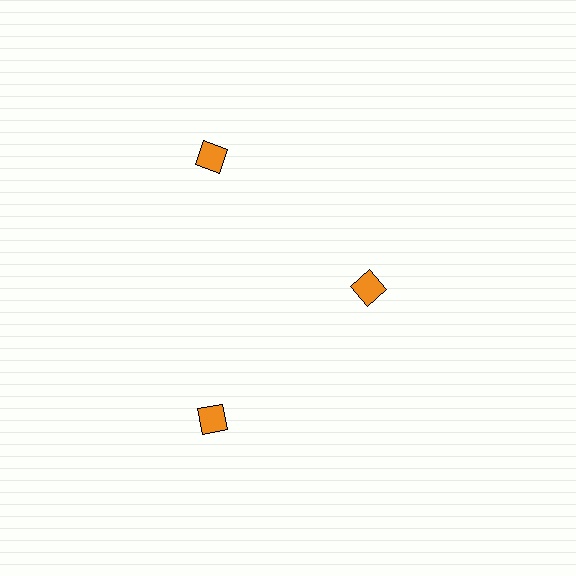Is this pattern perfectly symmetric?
No. The 3 orange diamonds are arranged in a ring, but one element near the 3 o'clock position is pulled inward toward the center, breaking the 3-fold rotational symmetry.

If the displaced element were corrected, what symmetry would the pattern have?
It would have 3-fold rotational symmetry — the pattern would map onto itself every 120 degrees.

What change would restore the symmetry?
The symmetry would be restored by moving it outward, back onto the ring so that all 3 diamonds sit at equal angles and equal distance from the center.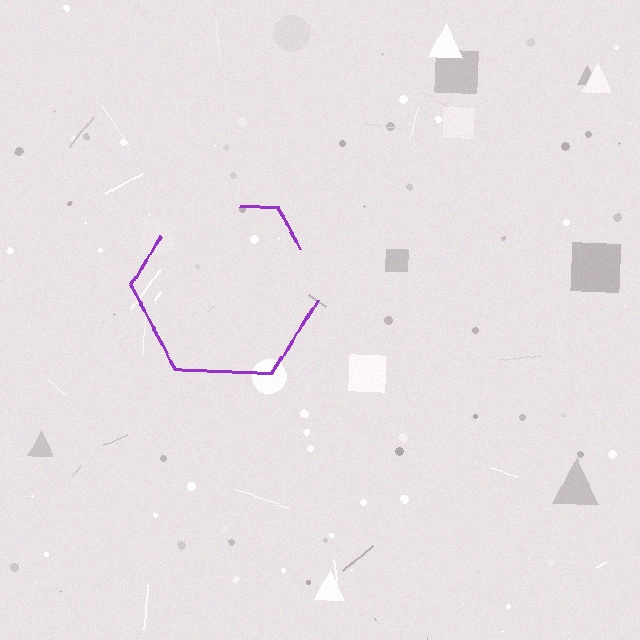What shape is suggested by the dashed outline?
The dashed outline suggests a hexagon.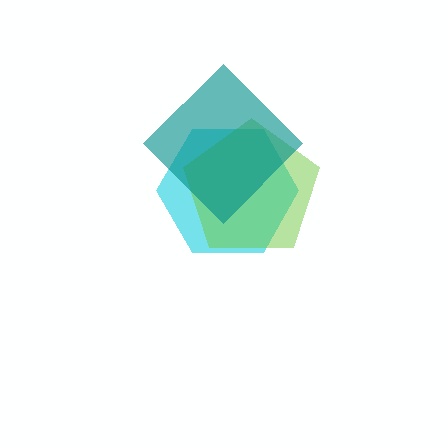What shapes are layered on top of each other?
The layered shapes are: a cyan hexagon, a lime pentagon, a teal diamond.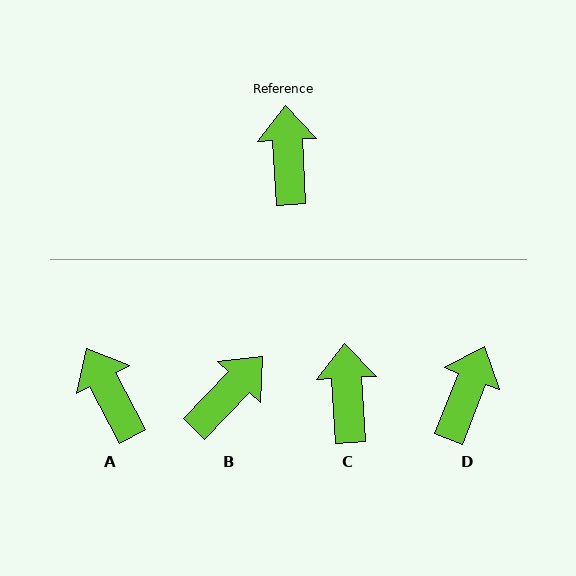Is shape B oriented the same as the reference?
No, it is off by about 47 degrees.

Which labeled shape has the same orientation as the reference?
C.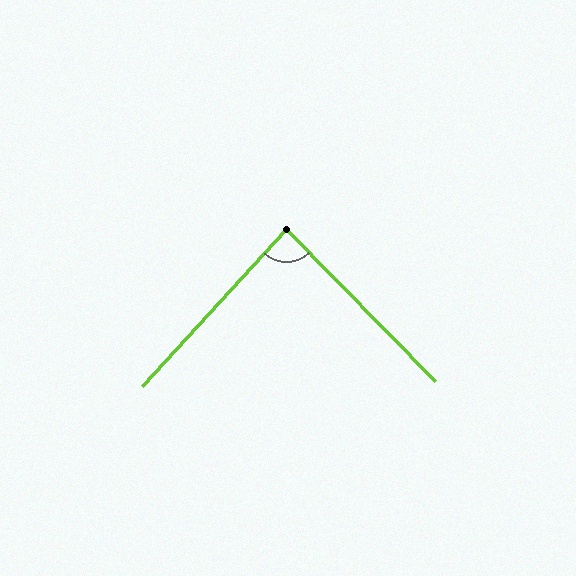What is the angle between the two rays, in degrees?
Approximately 87 degrees.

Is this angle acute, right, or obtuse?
It is approximately a right angle.